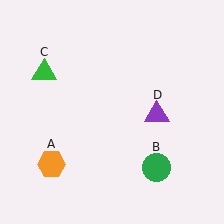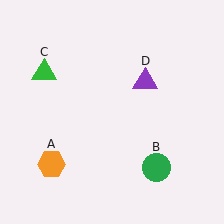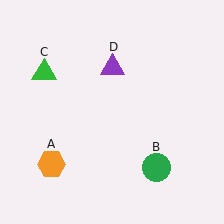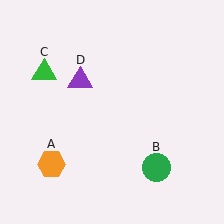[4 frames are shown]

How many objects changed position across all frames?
1 object changed position: purple triangle (object D).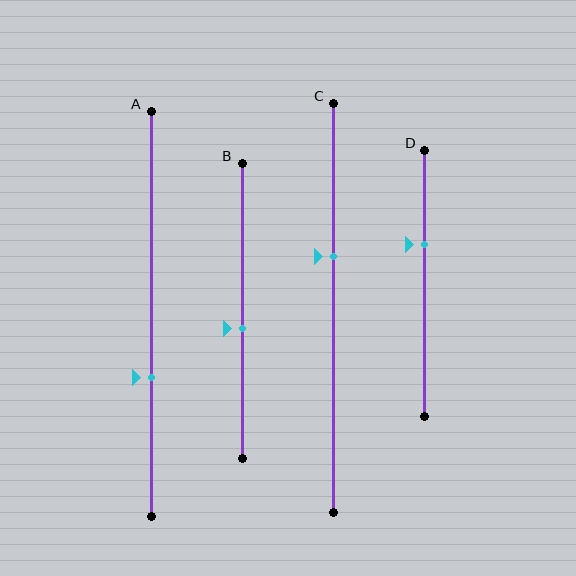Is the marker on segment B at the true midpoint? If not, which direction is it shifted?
No, the marker on segment B is shifted downward by about 6% of the segment length.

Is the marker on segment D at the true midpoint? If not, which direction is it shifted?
No, the marker on segment D is shifted upward by about 14% of the segment length.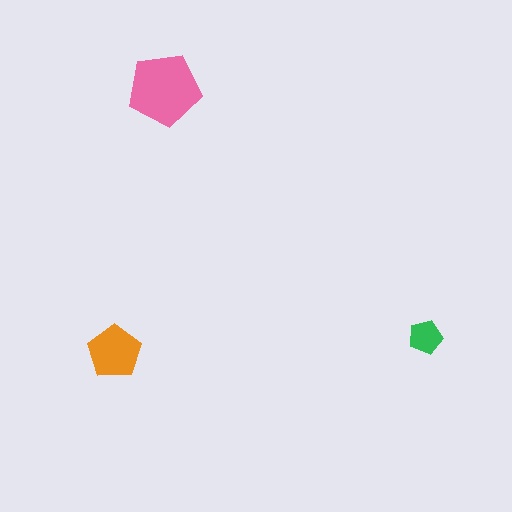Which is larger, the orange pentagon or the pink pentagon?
The pink one.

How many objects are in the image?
There are 3 objects in the image.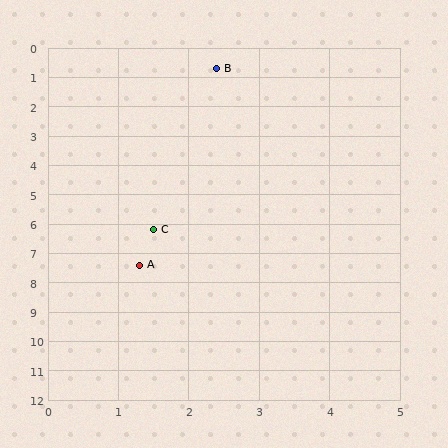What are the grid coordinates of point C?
Point C is at approximately (1.5, 6.2).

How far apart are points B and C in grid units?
Points B and C are about 5.6 grid units apart.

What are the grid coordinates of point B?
Point B is at approximately (2.4, 0.7).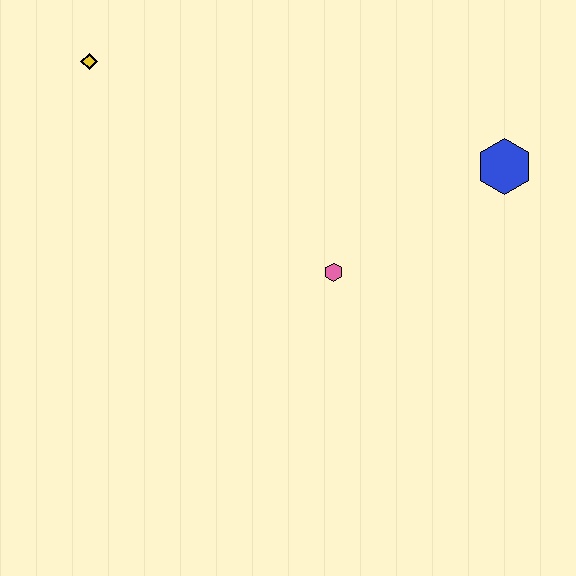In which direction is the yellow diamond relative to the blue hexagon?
The yellow diamond is to the left of the blue hexagon.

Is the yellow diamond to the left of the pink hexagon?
Yes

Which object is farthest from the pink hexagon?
The yellow diamond is farthest from the pink hexagon.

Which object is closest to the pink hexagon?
The blue hexagon is closest to the pink hexagon.